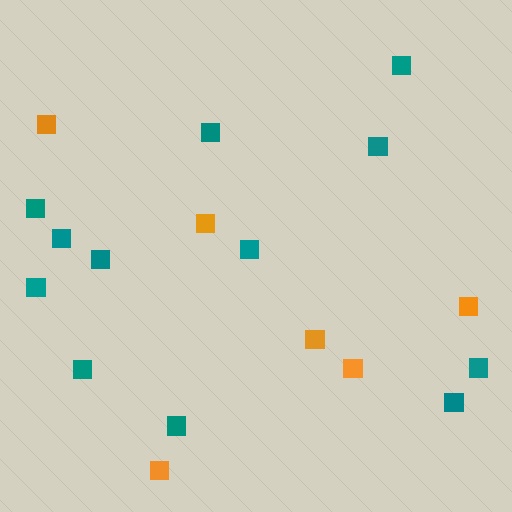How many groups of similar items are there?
There are 2 groups: one group of teal squares (12) and one group of orange squares (6).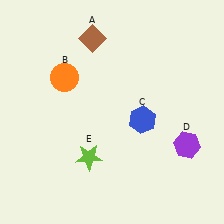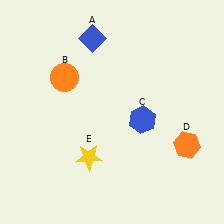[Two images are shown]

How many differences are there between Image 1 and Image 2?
There are 3 differences between the two images.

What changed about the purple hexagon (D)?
In Image 1, D is purple. In Image 2, it changed to orange.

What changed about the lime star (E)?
In Image 1, E is lime. In Image 2, it changed to yellow.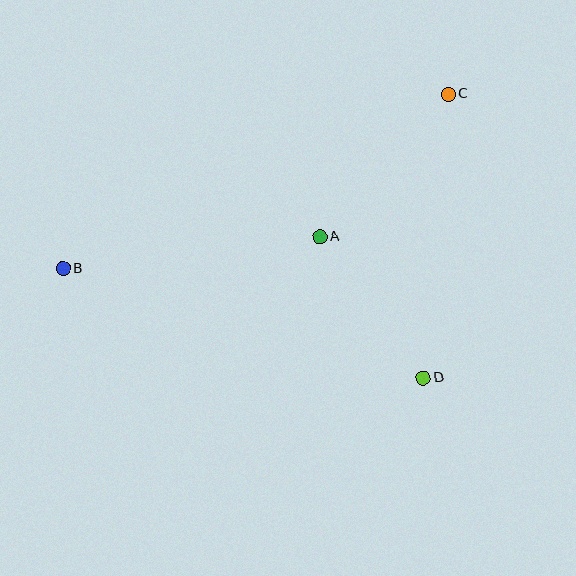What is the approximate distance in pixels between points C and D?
The distance between C and D is approximately 284 pixels.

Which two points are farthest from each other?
Points B and C are farthest from each other.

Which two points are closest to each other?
Points A and D are closest to each other.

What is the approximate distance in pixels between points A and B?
The distance between A and B is approximately 259 pixels.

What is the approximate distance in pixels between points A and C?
The distance between A and C is approximately 192 pixels.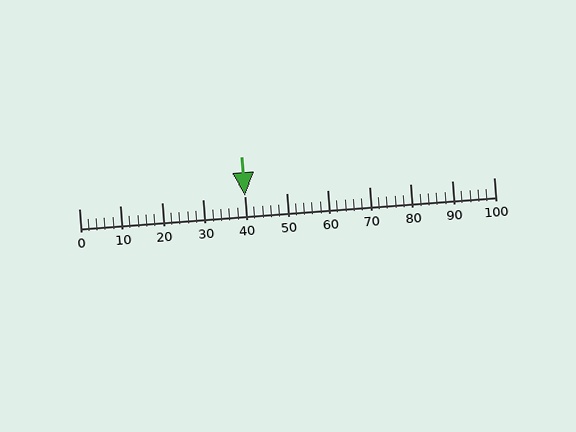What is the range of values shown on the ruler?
The ruler shows values from 0 to 100.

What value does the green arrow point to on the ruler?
The green arrow points to approximately 40.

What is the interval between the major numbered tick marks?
The major tick marks are spaced 10 units apart.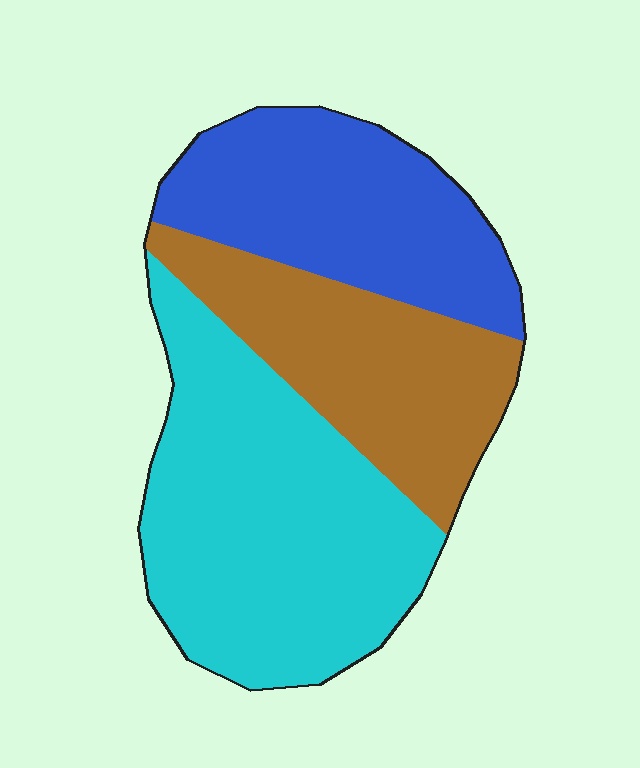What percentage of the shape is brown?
Brown takes up between a quarter and a half of the shape.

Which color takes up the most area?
Cyan, at roughly 45%.